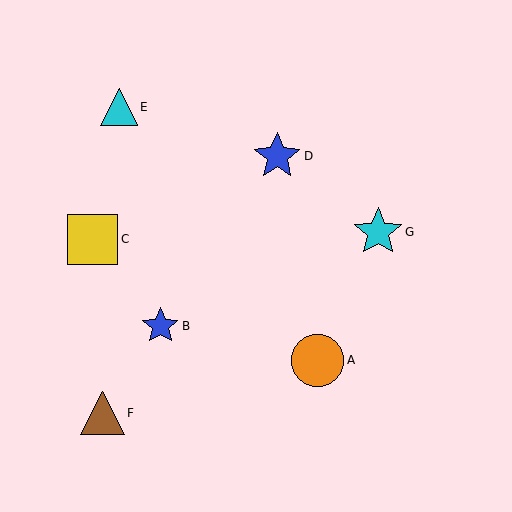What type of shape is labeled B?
Shape B is a blue star.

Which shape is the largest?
The orange circle (labeled A) is the largest.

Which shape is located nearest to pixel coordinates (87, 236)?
The yellow square (labeled C) at (93, 239) is nearest to that location.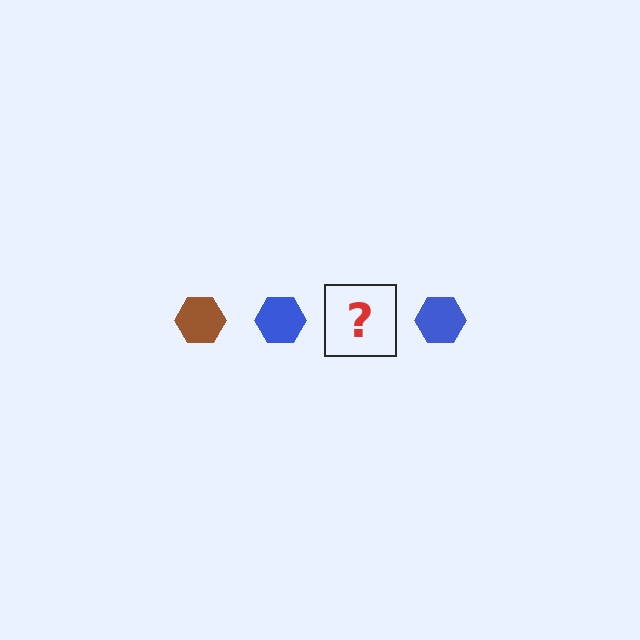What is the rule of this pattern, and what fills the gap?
The rule is that the pattern cycles through brown, blue hexagons. The gap should be filled with a brown hexagon.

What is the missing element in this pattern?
The missing element is a brown hexagon.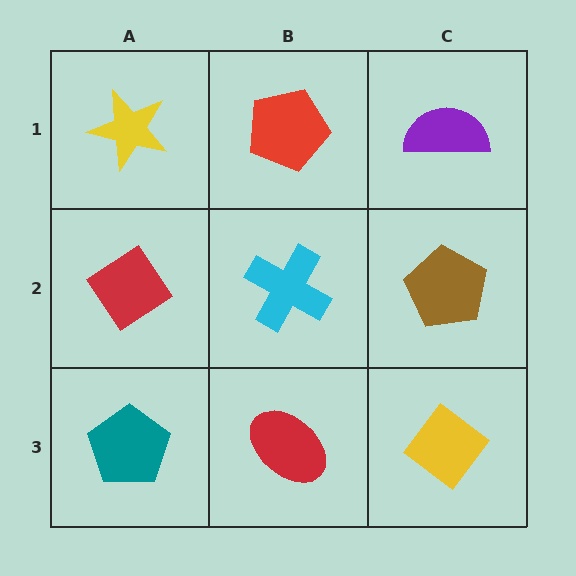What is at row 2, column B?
A cyan cross.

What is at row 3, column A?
A teal pentagon.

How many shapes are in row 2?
3 shapes.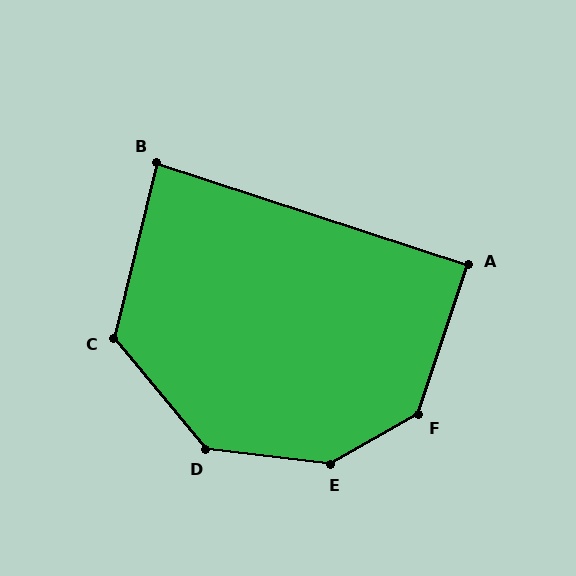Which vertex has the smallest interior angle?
B, at approximately 86 degrees.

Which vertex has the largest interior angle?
E, at approximately 143 degrees.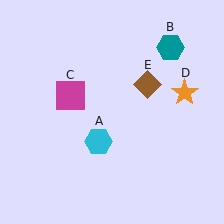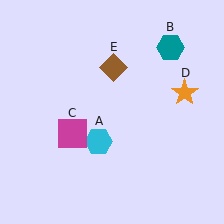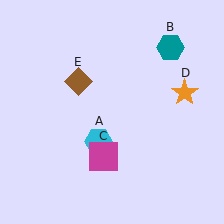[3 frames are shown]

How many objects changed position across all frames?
2 objects changed position: magenta square (object C), brown diamond (object E).